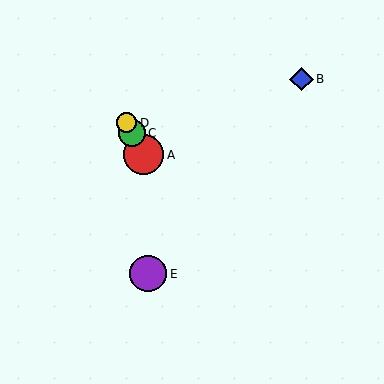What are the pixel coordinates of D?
Object D is at (126, 123).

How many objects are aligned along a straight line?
3 objects (A, C, D) are aligned along a straight line.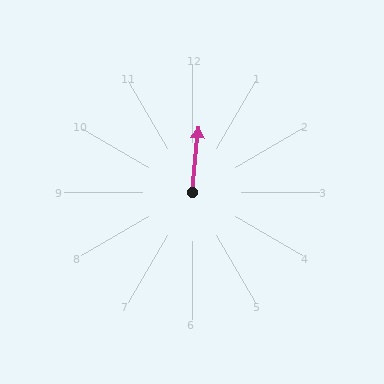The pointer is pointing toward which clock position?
Roughly 12 o'clock.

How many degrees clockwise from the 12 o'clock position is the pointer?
Approximately 6 degrees.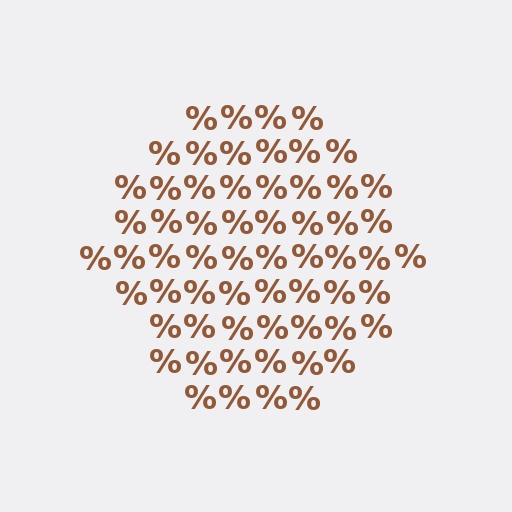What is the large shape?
The large shape is a hexagon.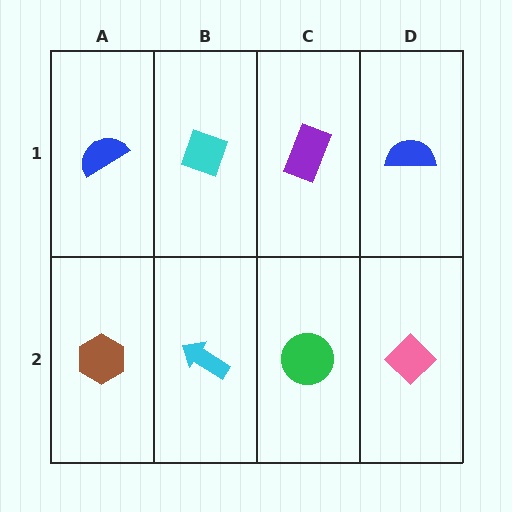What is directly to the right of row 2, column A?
A cyan arrow.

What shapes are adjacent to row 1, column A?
A brown hexagon (row 2, column A), a cyan diamond (row 1, column B).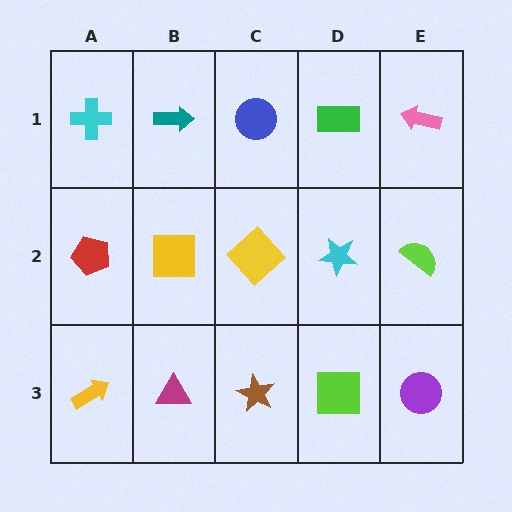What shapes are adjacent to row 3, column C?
A yellow diamond (row 2, column C), a magenta triangle (row 3, column B), a lime square (row 3, column D).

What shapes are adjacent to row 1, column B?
A yellow square (row 2, column B), a cyan cross (row 1, column A), a blue circle (row 1, column C).